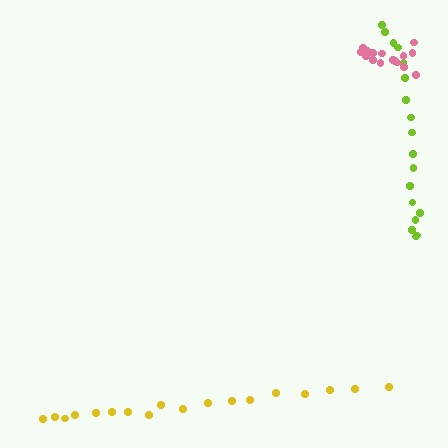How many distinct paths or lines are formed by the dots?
There are 3 distinct paths.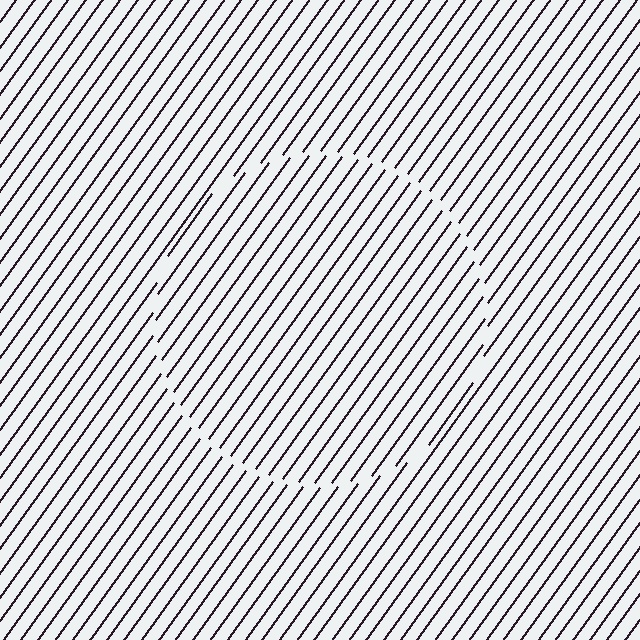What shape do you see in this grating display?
An illusory circle. The interior of the shape contains the same grating, shifted by half a period — the contour is defined by the phase discontinuity where line-ends from the inner and outer gratings abut.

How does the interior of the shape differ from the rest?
The interior of the shape contains the same grating, shifted by half a period — the contour is defined by the phase discontinuity where line-ends from the inner and outer gratings abut.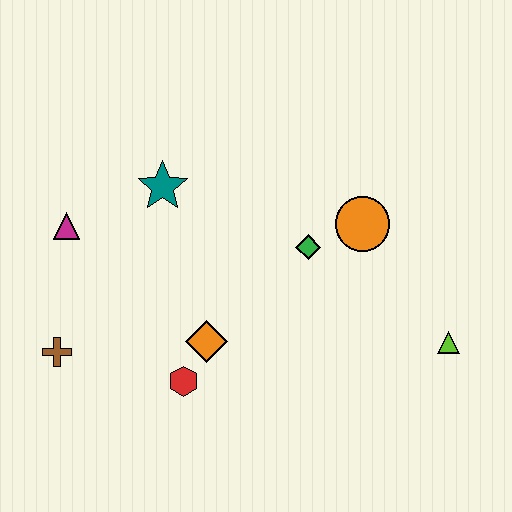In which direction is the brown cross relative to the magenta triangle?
The brown cross is below the magenta triangle.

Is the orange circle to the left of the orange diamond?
No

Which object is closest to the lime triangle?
The orange circle is closest to the lime triangle.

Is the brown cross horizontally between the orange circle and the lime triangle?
No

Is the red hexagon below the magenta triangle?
Yes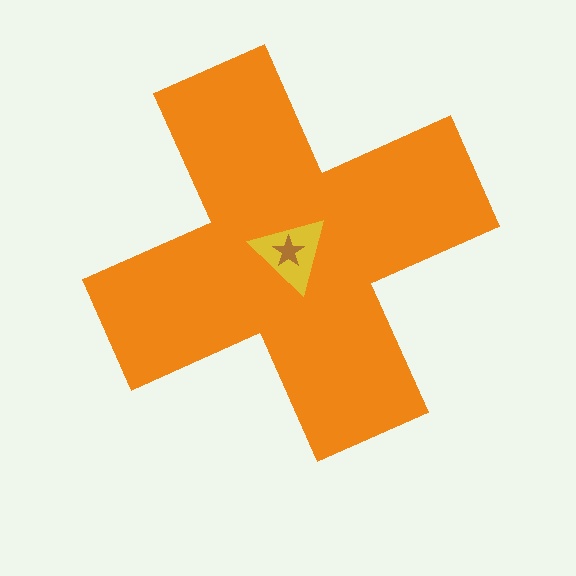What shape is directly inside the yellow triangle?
The brown star.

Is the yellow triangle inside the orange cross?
Yes.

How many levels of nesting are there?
3.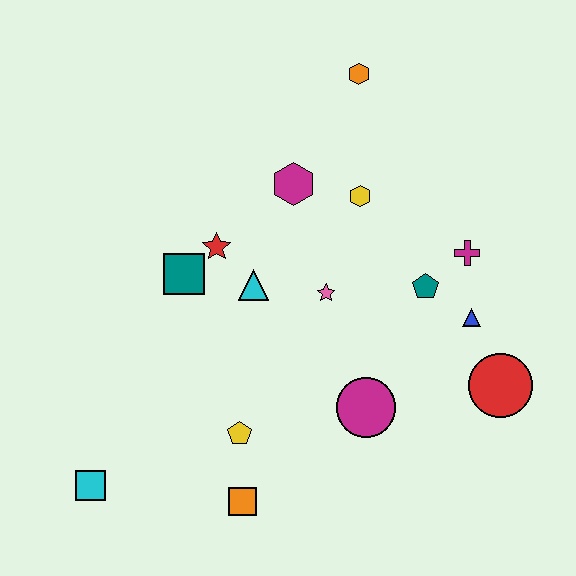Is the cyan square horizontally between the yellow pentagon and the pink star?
No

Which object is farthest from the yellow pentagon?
The orange hexagon is farthest from the yellow pentagon.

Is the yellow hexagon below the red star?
No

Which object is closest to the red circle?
The blue triangle is closest to the red circle.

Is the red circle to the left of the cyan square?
No